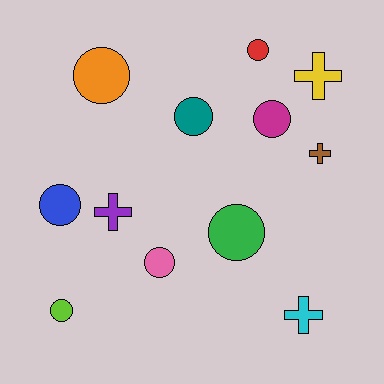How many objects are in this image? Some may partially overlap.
There are 12 objects.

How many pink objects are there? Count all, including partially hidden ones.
There is 1 pink object.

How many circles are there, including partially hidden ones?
There are 8 circles.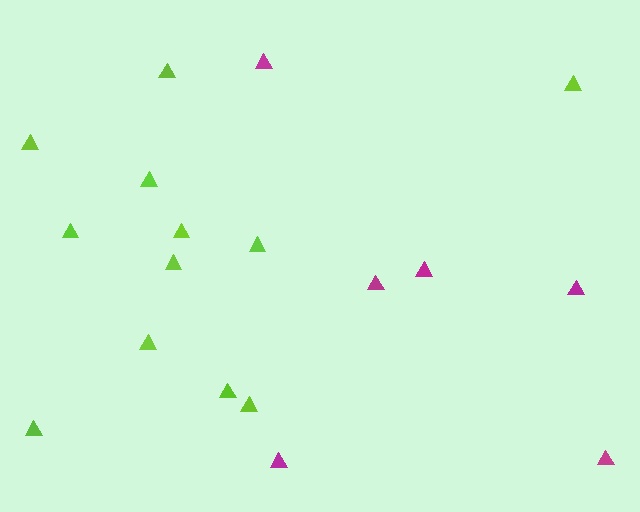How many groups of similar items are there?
There are 2 groups: one group of magenta triangles (6) and one group of lime triangles (12).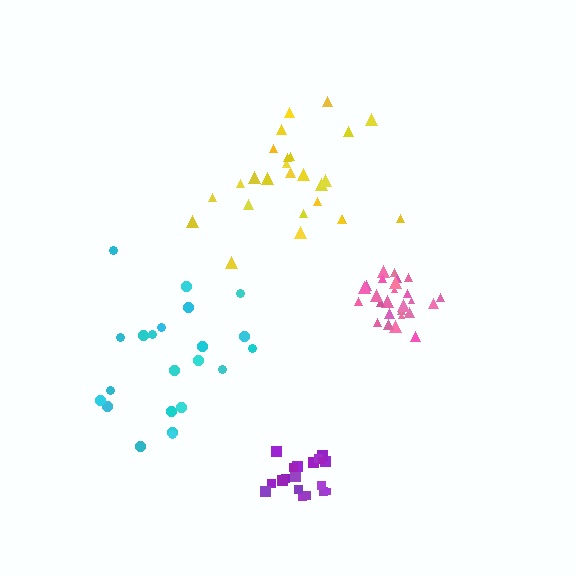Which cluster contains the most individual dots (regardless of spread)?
Pink (27).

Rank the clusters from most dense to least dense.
pink, purple, yellow, cyan.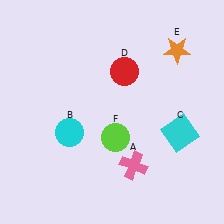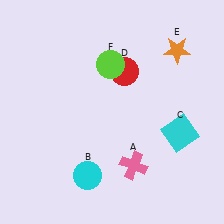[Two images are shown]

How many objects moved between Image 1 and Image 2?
2 objects moved between the two images.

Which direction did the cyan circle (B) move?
The cyan circle (B) moved down.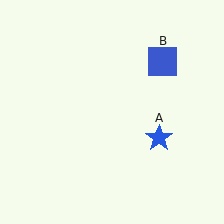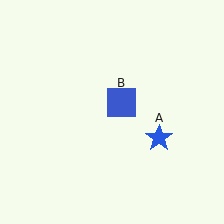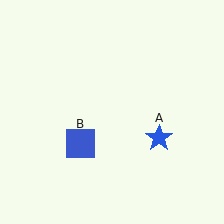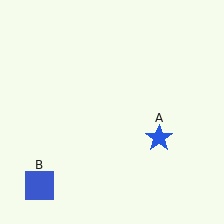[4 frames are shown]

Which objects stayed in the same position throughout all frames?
Blue star (object A) remained stationary.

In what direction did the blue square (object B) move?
The blue square (object B) moved down and to the left.